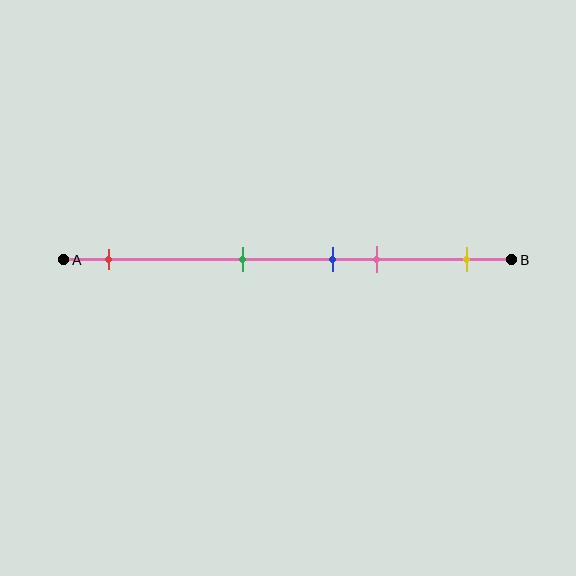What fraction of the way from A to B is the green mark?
The green mark is approximately 40% (0.4) of the way from A to B.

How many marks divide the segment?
There are 5 marks dividing the segment.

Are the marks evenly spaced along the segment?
No, the marks are not evenly spaced.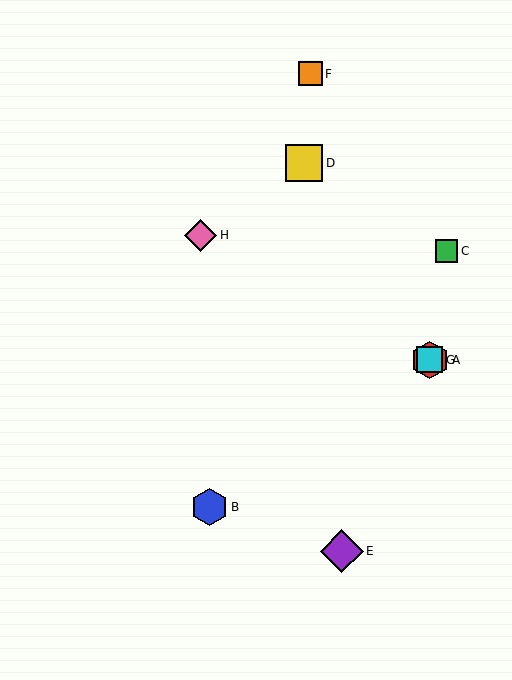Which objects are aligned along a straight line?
Objects A, G, H are aligned along a straight line.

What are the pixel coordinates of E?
Object E is at (342, 551).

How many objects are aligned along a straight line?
3 objects (A, G, H) are aligned along a straight line.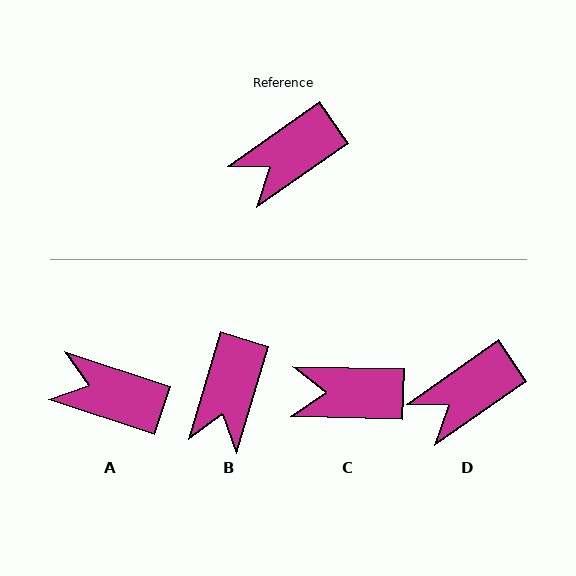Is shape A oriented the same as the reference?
No, it is off by about 53 degrees.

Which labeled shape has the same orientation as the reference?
D.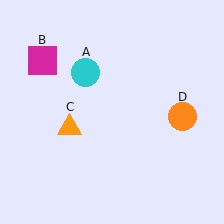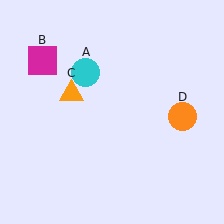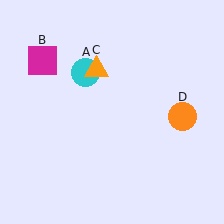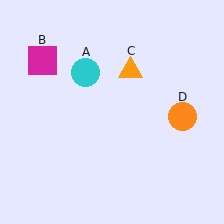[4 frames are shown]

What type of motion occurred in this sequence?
The orange triangle (object C) rotated clockwise around the center of the scene.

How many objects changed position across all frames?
1 object changed position: orange triangle (object C).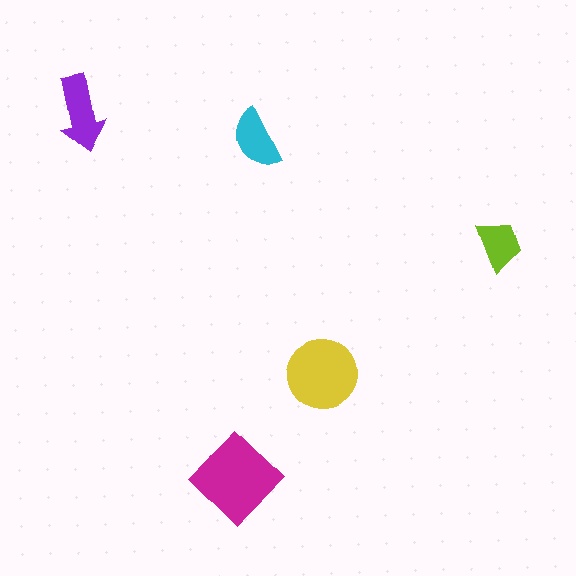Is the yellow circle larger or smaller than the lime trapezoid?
Larger.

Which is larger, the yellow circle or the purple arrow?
The yellow circle.